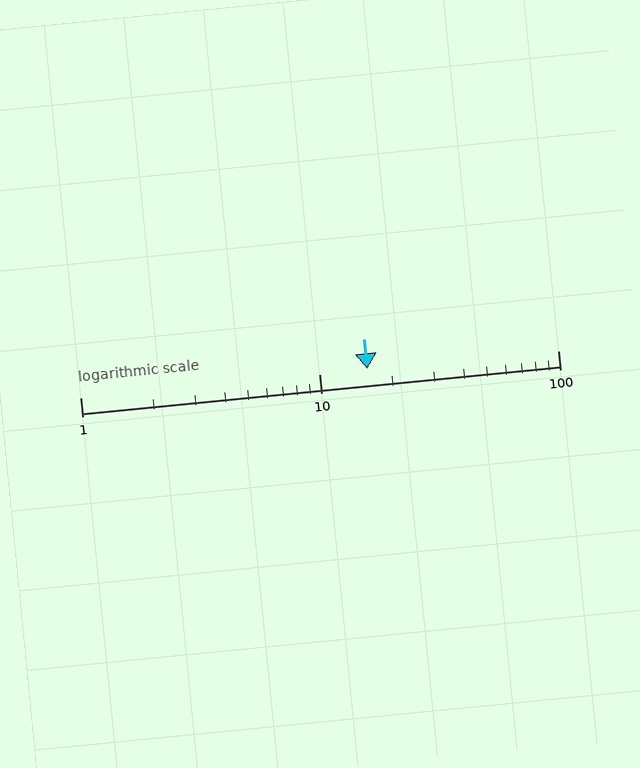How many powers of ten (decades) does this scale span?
The scale spans 2 decades, from 1 to 100.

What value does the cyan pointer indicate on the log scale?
The pointer indicates approximately 16.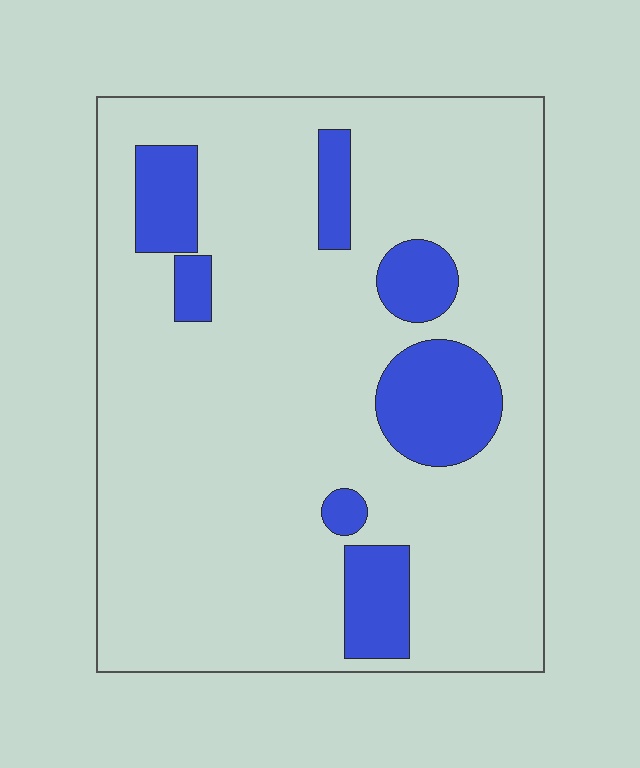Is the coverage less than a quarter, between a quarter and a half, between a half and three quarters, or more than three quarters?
Less than a quarter.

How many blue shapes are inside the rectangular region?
7.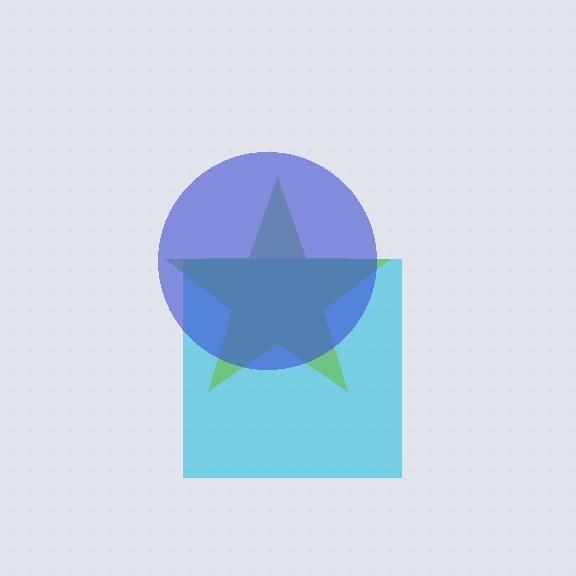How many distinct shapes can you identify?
There are 3 distinct shapes: a cyan square, a lime star, a blue circle.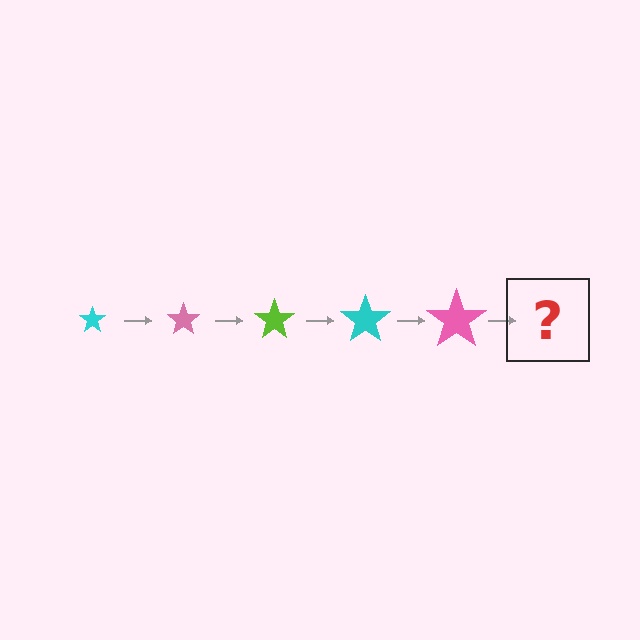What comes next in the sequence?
The next element should be a lime star, larger than the previous one.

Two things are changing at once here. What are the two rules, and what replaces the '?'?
The two rules are that the star grows larger each step and the color cycles through cyan, pink, and lime. The '?' should be a lime star, larger than the previous one.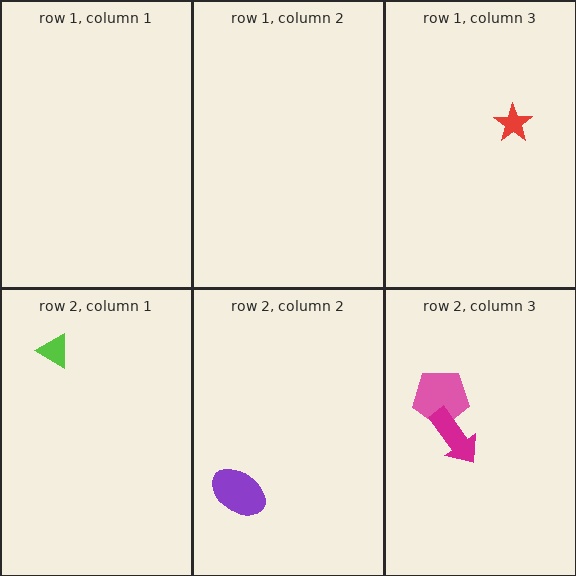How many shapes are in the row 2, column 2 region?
1.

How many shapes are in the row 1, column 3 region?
1.